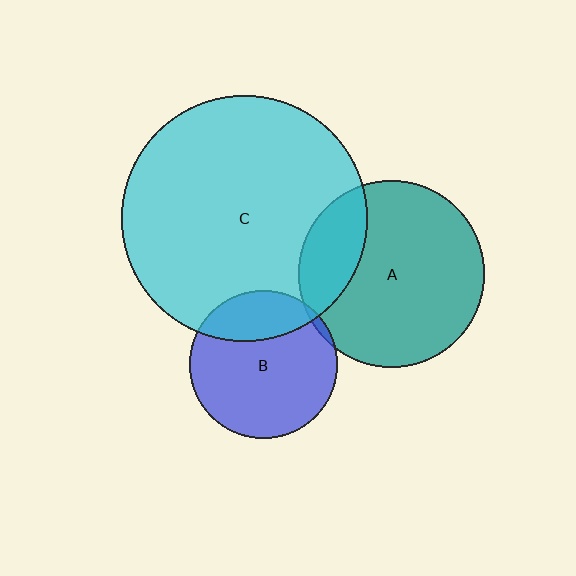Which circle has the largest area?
Circle C (cyan).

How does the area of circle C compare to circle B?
Approximately 2.8 times.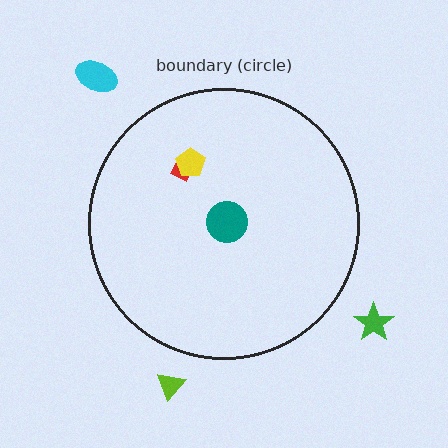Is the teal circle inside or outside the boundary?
Inside.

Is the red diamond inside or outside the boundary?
Inside.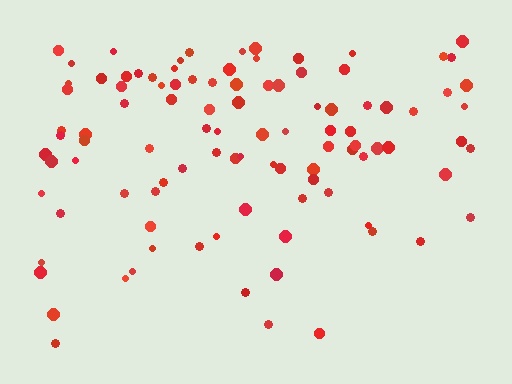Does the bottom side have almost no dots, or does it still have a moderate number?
Still a moderate number, just noticeably fewer than the top.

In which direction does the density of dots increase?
From bottom to top, with the top side densest.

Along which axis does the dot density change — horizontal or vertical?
Vertical.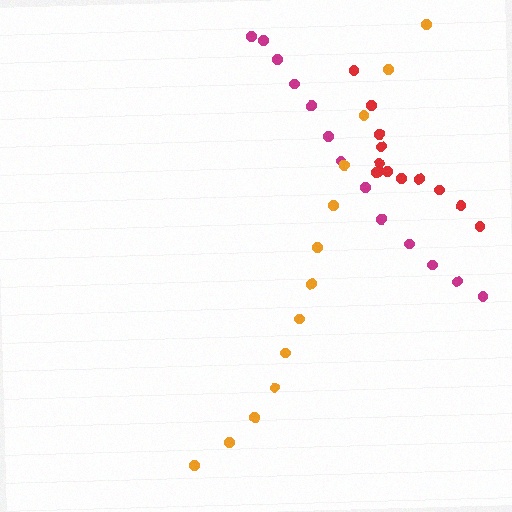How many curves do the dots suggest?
There are 3 distinct paths.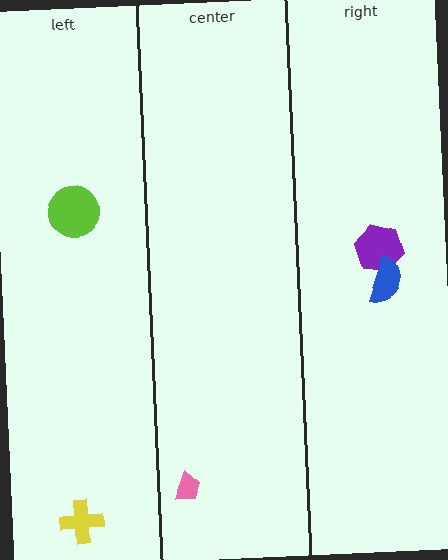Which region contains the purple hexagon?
The right region.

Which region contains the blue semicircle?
The right region.